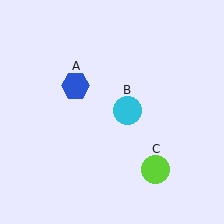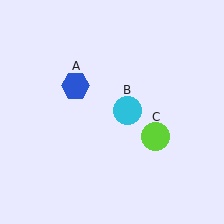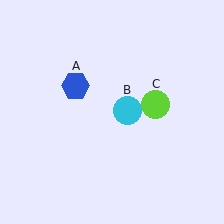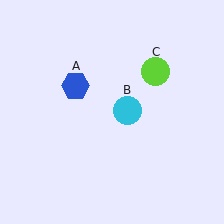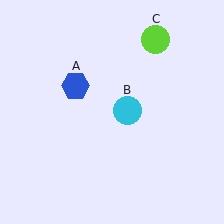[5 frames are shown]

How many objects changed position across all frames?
1 object changed position: lime circle (object C).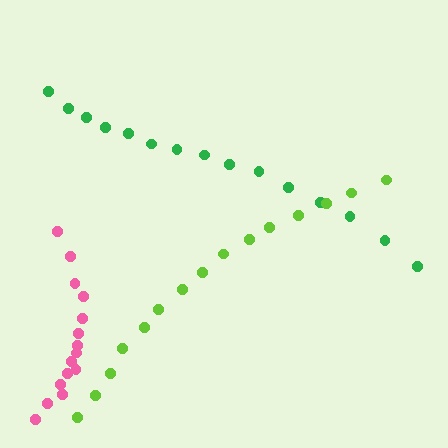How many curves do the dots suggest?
There are 3 distinct paths.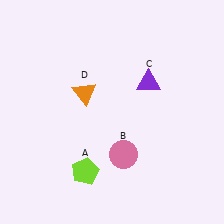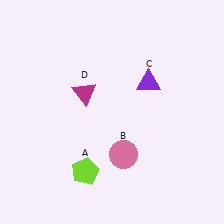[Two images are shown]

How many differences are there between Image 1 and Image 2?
There is 1 difference between the two images.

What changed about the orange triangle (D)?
In Image 1, D is orange. In Image 2, it changed to magenta.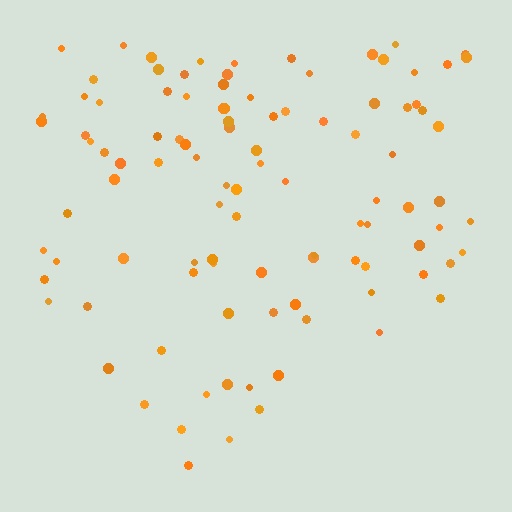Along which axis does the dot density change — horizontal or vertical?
Vertical.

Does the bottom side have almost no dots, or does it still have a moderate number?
Still a moderate number, just noticeably fewer than the top.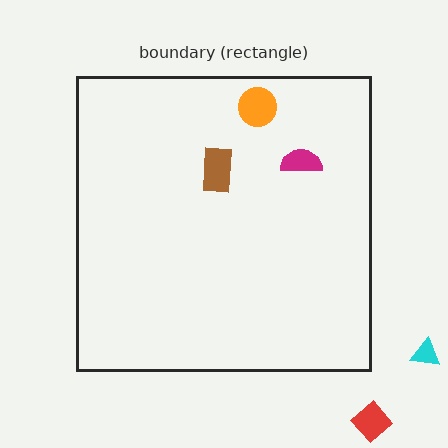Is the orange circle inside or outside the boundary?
Inside.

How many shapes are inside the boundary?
3 inside, 2 outside.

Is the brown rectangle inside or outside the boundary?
Inside.